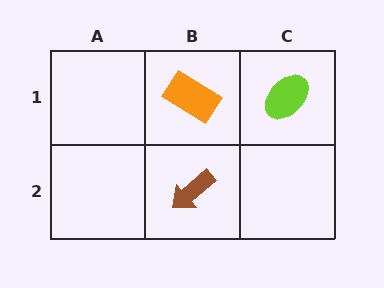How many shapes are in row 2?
1 shape.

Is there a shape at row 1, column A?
No, that cell is empty.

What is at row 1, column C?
A lime ellipse.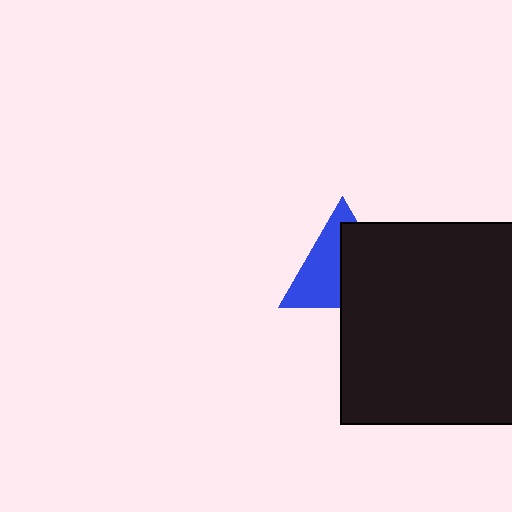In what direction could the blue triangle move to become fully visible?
The blue triangle could move left. That would shift it out from behind the black square entirely.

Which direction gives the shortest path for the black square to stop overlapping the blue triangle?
Moving right gives the shortest separation.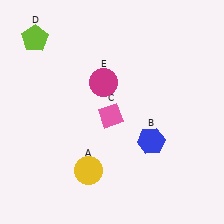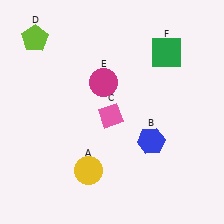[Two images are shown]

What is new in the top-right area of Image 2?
A green square (F) was added in the top-right area of Image 2.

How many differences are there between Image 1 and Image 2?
There is 1 difference between the two images.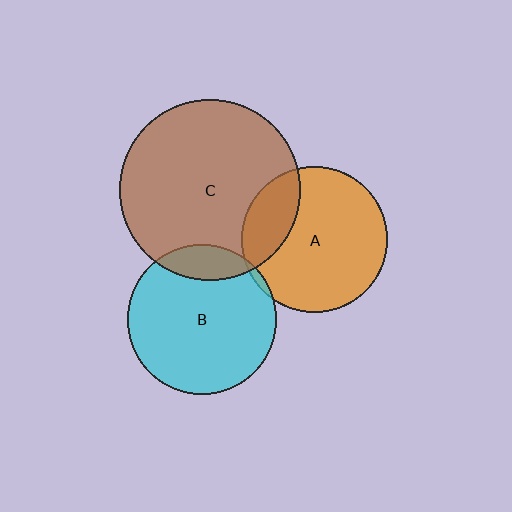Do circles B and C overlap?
Yes.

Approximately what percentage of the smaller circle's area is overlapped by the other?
Approximately 15%.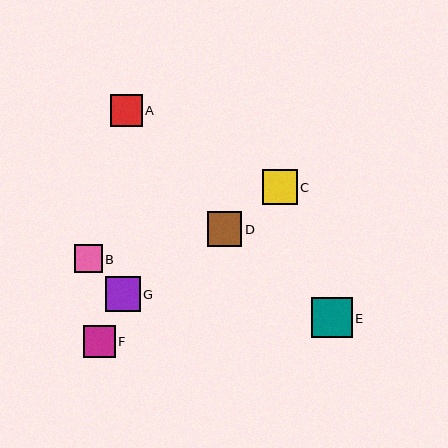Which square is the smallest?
Square B is the smallest with a size of approximately 28 pixels.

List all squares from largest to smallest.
From largest to smallest: E, G, D, C, F, A, B.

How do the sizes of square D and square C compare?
Square D and square C are approximately the same size.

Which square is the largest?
Square E is the largest with a size of approximately 40 pixels.